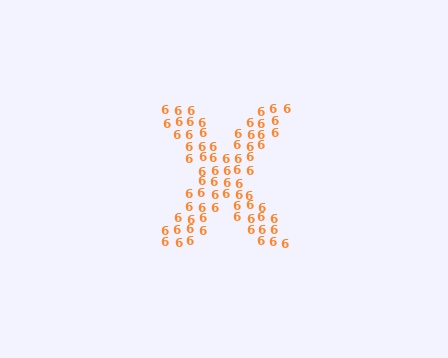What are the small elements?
The small elements are digit 6's.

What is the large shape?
The large shape is the letter X.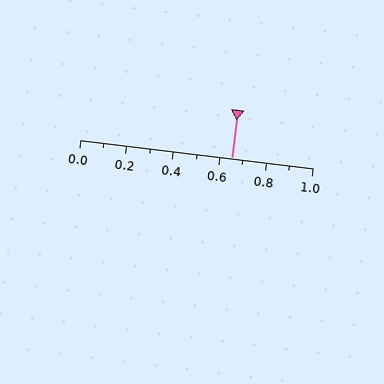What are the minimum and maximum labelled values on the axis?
The axis runs from 0.0 to 1.0.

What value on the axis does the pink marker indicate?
The marker indicates approximately 0.65.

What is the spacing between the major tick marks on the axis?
The major ticks are spaced 0.2 apart.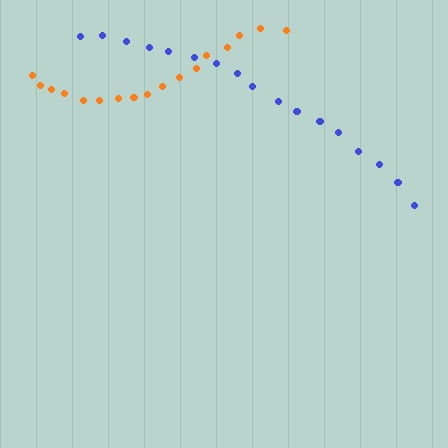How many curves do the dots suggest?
There are 2 distinct paths.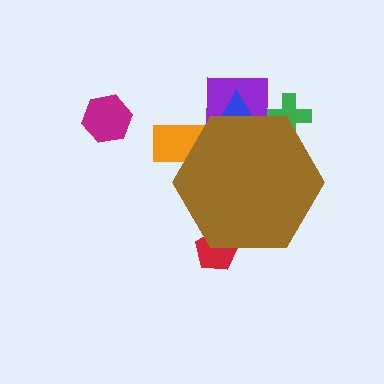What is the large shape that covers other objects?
A brown hexagon.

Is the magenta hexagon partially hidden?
No, the magenta hexagon is fully visible.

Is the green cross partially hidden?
Yes, the green cross is partially hidden behind the brown hexagon.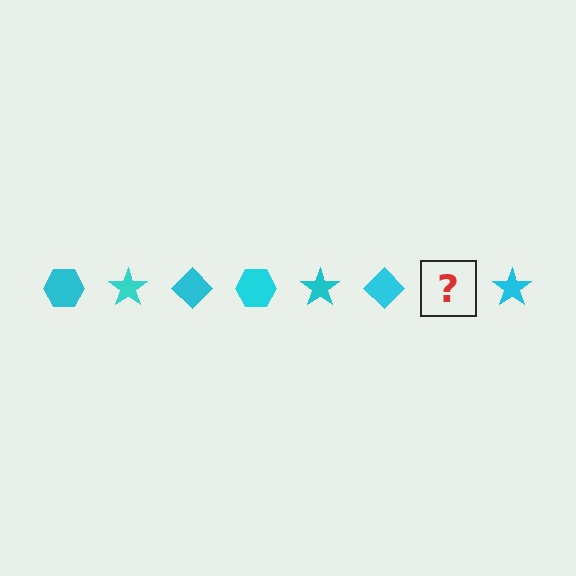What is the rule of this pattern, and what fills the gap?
The rule is that the pattern cycles through hexagon, star, diamond shapes in cyan. The gap should be filled with a cyan hexagon.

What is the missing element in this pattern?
The missing element is a cyan hexagon.